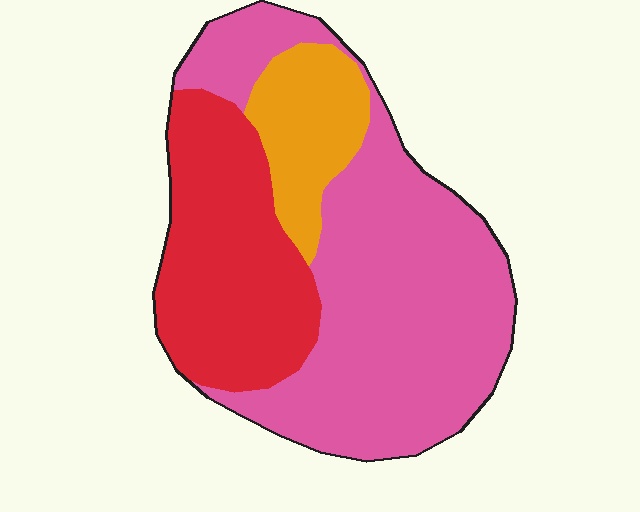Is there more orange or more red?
Red.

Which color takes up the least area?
Orange, at roughly 15%.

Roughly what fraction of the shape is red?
Red takes up between a sixth and a third of the shape.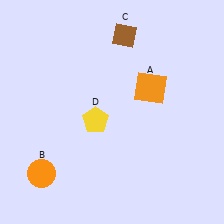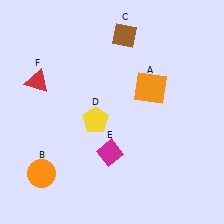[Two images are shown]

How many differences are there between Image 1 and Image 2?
There are 2 differences between the two images.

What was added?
A magenta diamond (E), a red triangle (F) were added in Image 2.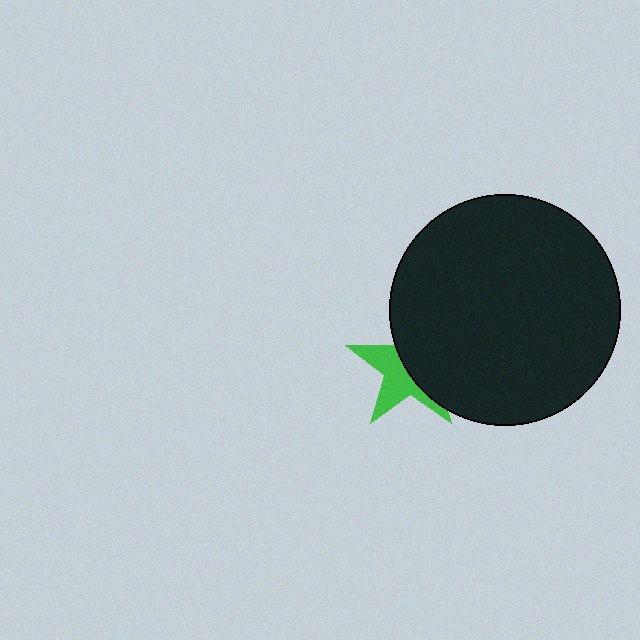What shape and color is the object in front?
The object in front is a black circle.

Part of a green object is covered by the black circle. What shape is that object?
It is a star.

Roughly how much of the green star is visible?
About half of it is visible (roughly 45%).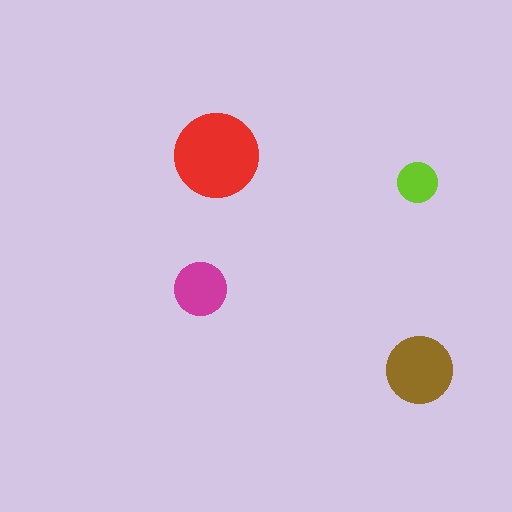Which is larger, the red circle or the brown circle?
The red one.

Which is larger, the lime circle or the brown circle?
The brown one.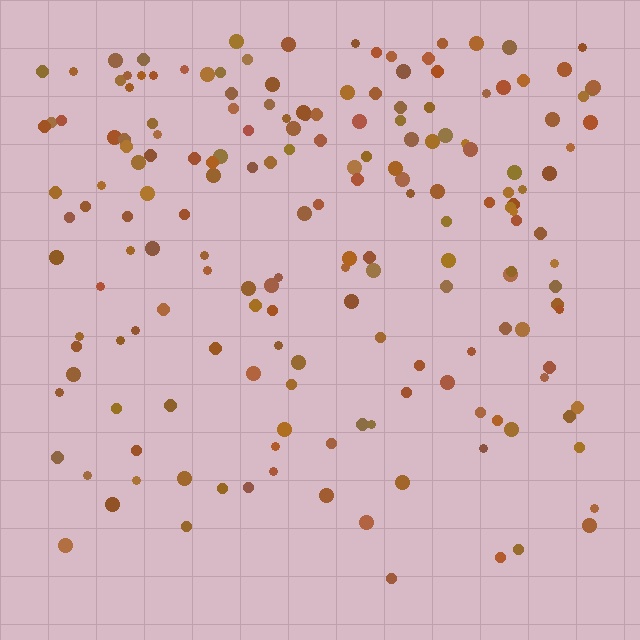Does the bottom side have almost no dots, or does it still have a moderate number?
Still a moderate number, just noticeably fewer than the top.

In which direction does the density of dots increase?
From bottom to top, with the top side densest.